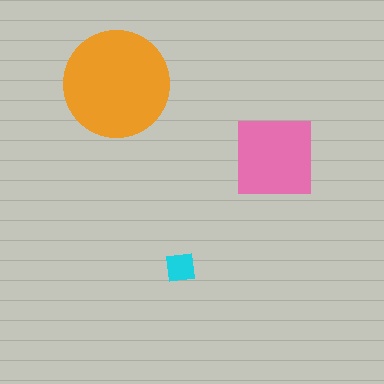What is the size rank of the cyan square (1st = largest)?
3rd.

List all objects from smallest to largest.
The cyan square, the pink square, the orange circle.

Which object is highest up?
The orange circle is topmost.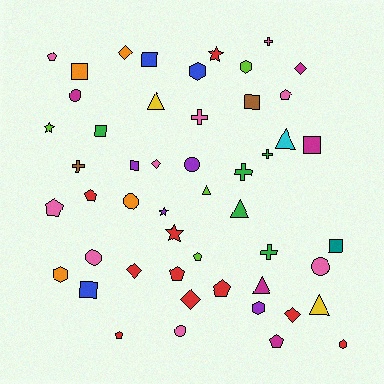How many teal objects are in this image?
There is 1 teal object.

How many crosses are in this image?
There are 6 crosses.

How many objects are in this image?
There are 50 objects.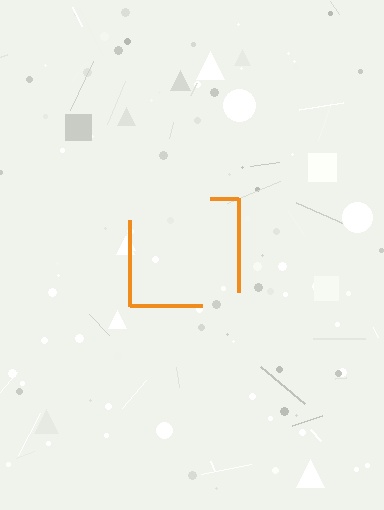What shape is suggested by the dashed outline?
The dashed outline suggests a square.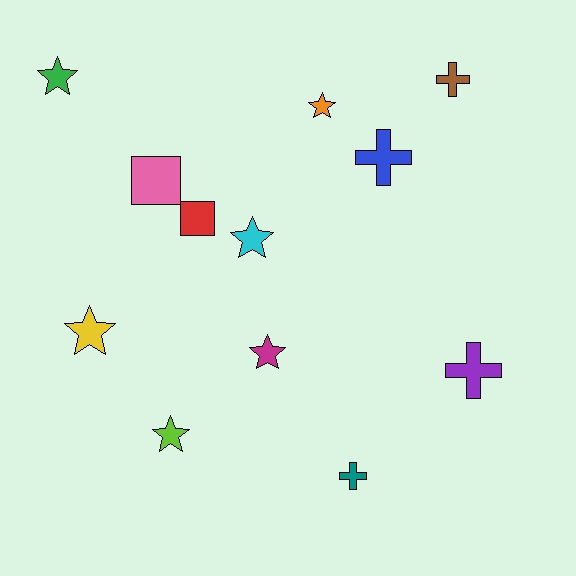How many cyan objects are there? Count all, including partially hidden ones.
There is 1 cyan object.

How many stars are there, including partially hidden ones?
There are 6 stars.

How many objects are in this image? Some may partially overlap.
There are 12 objects.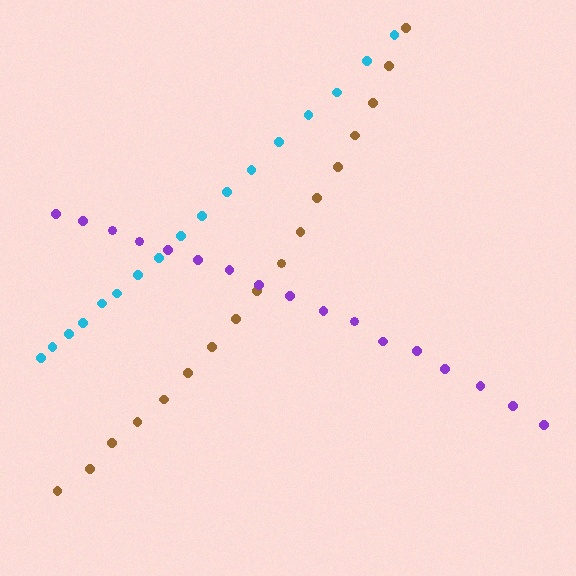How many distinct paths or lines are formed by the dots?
There are 3 distinct paths.